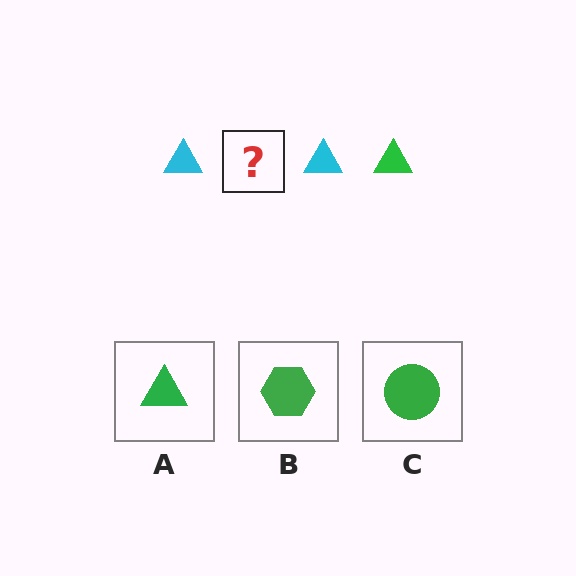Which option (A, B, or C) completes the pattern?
A.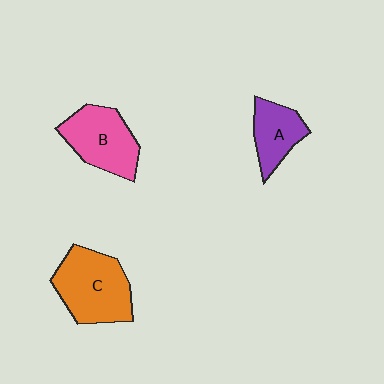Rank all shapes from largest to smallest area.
From largest to smallest: C (orange), B (pink), A (purple).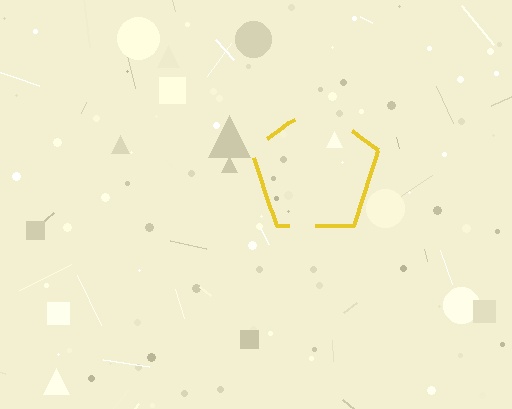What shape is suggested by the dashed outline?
The dashed outline suggests a pentagon.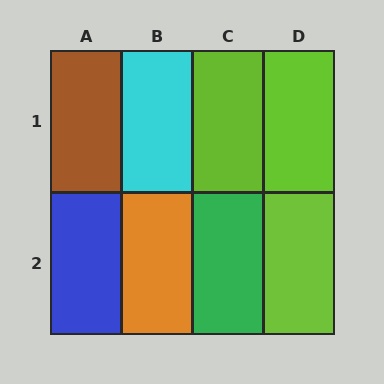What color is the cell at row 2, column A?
Blue.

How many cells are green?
1 cell is green.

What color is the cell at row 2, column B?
Orange.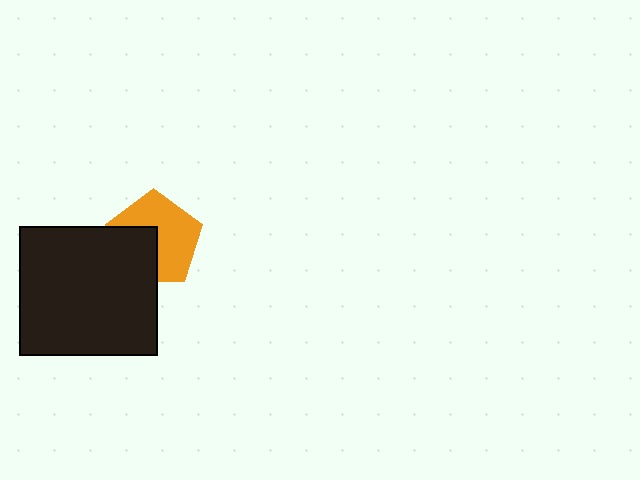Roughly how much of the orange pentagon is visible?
About half of it is visible (roughly 62%).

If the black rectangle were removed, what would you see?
You would see the complete orange pentagon.